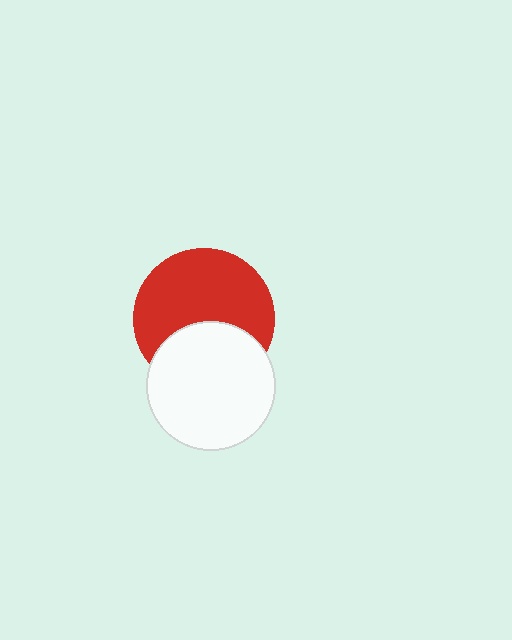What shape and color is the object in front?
The object in front is a white circle.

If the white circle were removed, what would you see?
You would see the complete red circle.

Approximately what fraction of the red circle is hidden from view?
Roughly 36% of the red circle is hidden behind the white circle.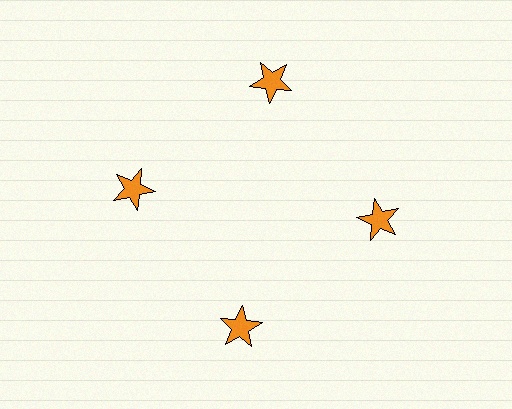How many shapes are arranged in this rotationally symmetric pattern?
There are 4 shapes, arranged in 4 groups of 1.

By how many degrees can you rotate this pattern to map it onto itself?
The pattern maps onto itself every 90 degrees of rotation.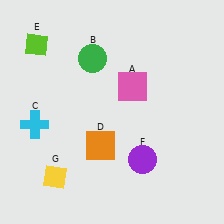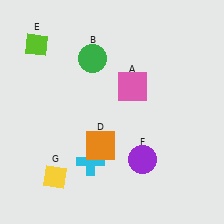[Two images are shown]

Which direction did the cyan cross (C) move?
The cyan cross (C) moved right.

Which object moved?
The cyan cross (C) moved right.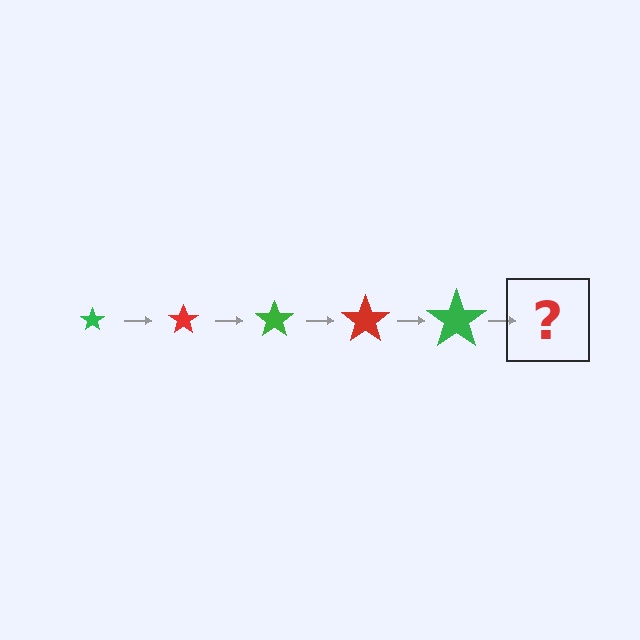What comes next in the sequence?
The next element should be a red star, larger than the previous one.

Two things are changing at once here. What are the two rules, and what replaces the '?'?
The two rules are that the star grows larger each step and the color cycles through green and red. The '?' should be a red star, larger than the previous one.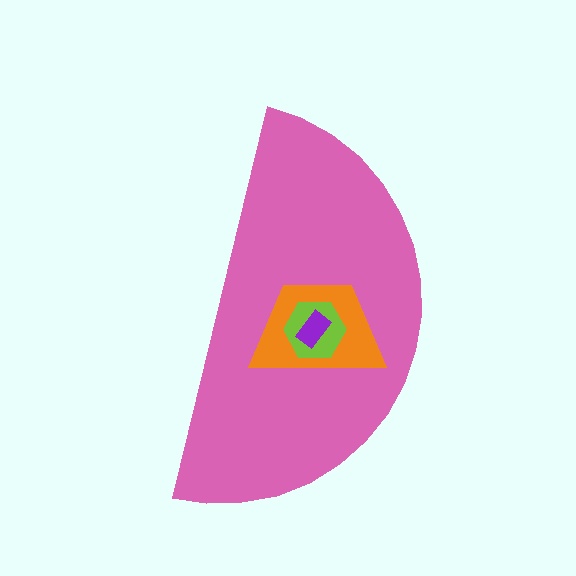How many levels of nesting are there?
4.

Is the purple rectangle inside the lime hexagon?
Yes.